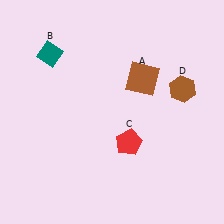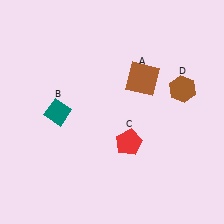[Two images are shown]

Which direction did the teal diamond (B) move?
The teal diamond (B) moved down.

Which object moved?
The teal diamond (B) moved down.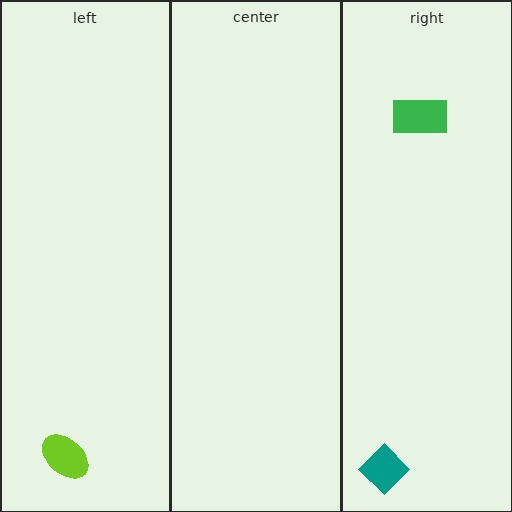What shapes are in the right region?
The green rectangle, the teal diamond.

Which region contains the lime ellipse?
The left region.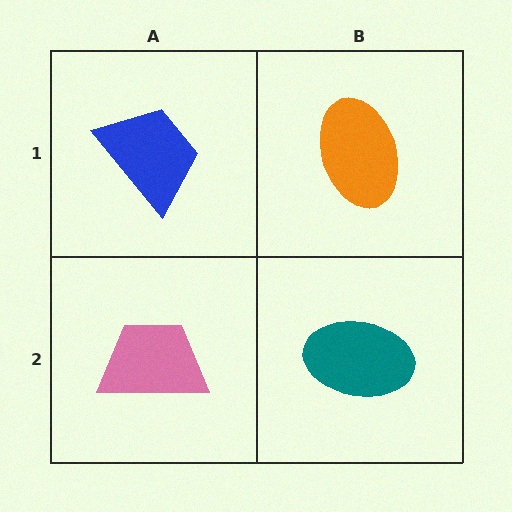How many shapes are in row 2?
2 shapes.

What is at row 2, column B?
A teal ellipse.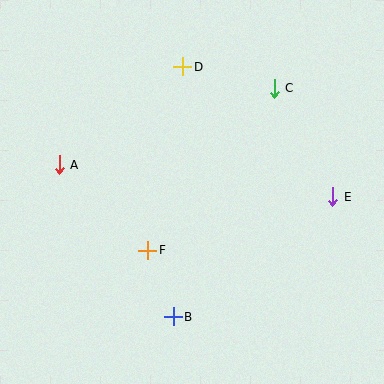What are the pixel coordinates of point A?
Point A is at (59, 165).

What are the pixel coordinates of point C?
Point C is at (274, 88).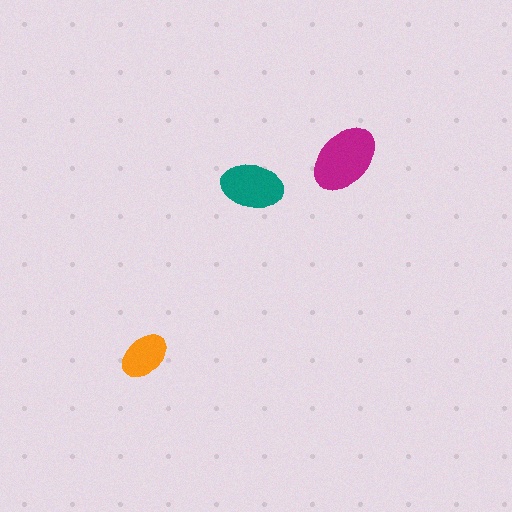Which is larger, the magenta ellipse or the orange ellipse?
The magenta one.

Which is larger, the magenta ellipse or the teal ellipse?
The magenta one.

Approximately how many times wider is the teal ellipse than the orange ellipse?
About 1.5 times wider.